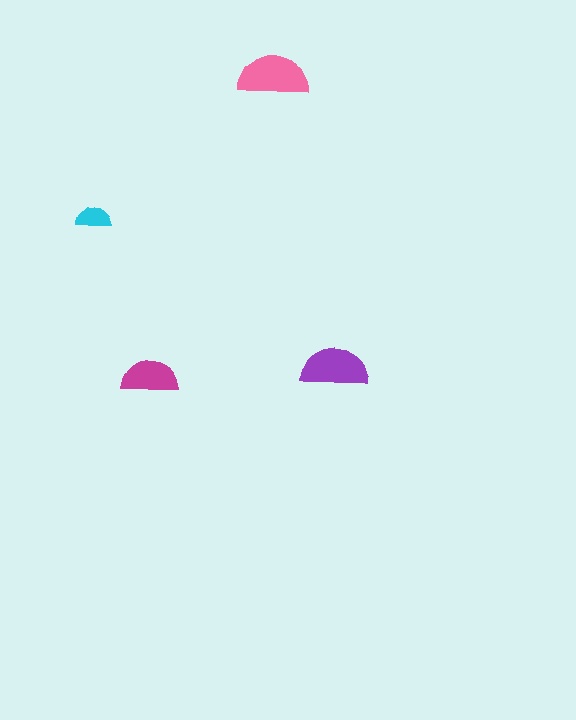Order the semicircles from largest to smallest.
the pink one, the purple one, the magenta one, the cyan one.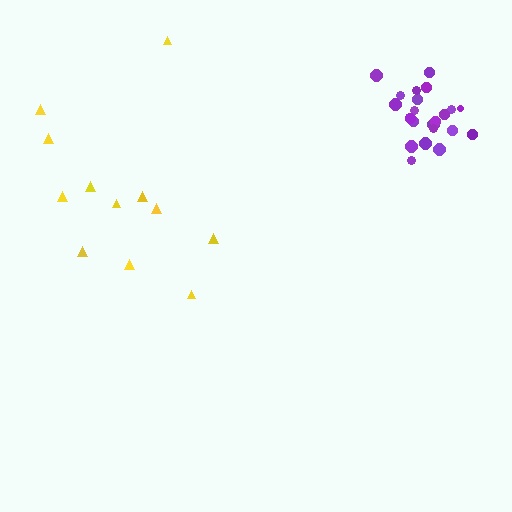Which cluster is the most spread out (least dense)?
Yellow.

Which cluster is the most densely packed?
Purple.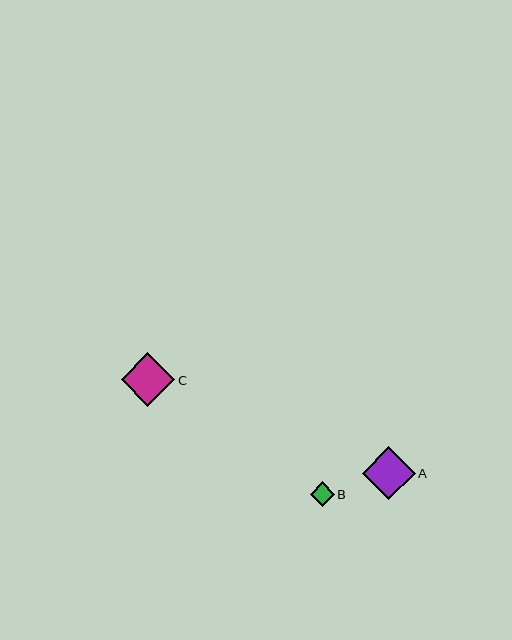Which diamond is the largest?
Diamond C is the largest with a size of approximately 54 pixels.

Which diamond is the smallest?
Diamond B is the smallest with a size of approximately 24 pixels.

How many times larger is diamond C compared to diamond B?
Diamond C is approximately 2.2 times the size of diamond B.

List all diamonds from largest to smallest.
From largest to smallest: C, A, B.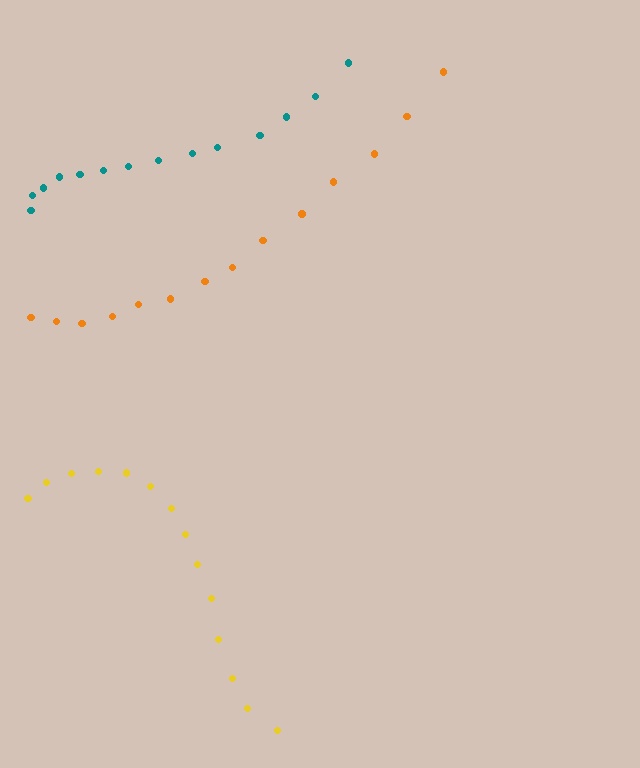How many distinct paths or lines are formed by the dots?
There are 3 distinct paths.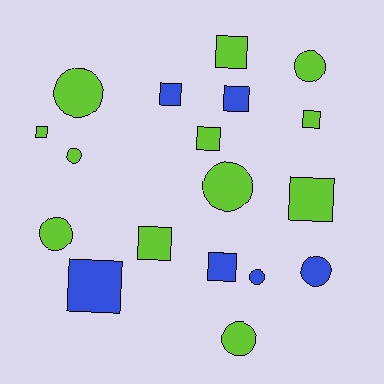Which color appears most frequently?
Lime, with 12 objects.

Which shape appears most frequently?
Square, with 10 objects.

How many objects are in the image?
There are 18 objects.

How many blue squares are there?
There are 4 blue squares.